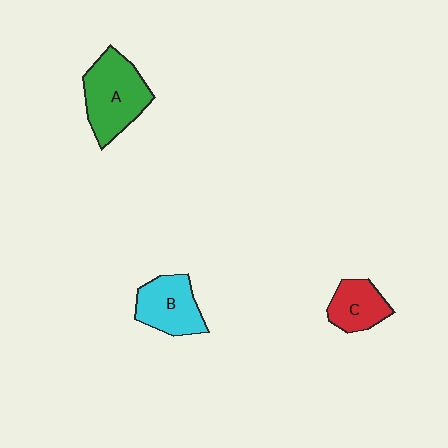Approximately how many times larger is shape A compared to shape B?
Approximately 1.3 times.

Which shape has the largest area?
Shape A (green).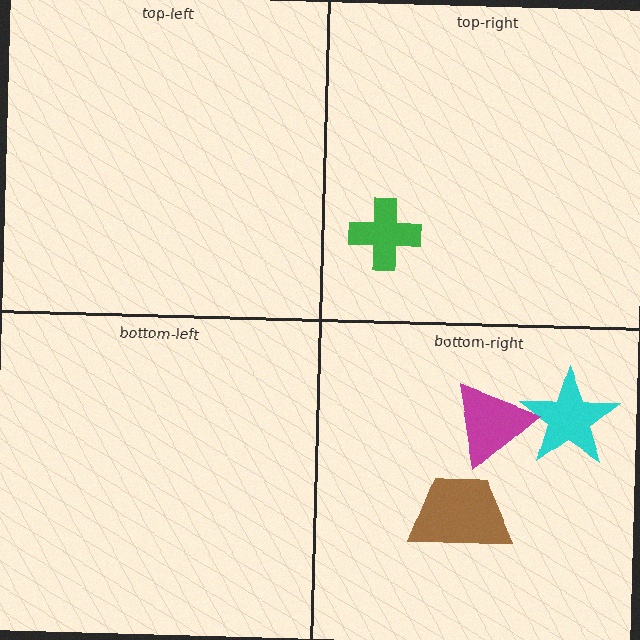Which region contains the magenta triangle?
The bottom-right region.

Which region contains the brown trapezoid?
The bottom-right region.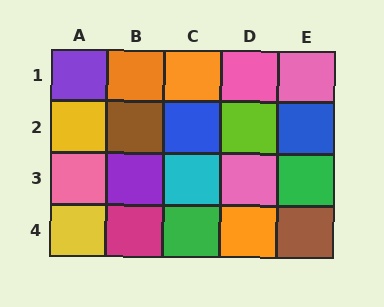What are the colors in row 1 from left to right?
Purple, orange, orange, pink, pink.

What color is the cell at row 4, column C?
Green.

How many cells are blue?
2 cells are blue.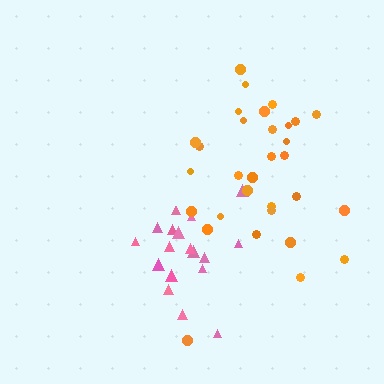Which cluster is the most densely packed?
Pink.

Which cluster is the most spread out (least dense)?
Orange.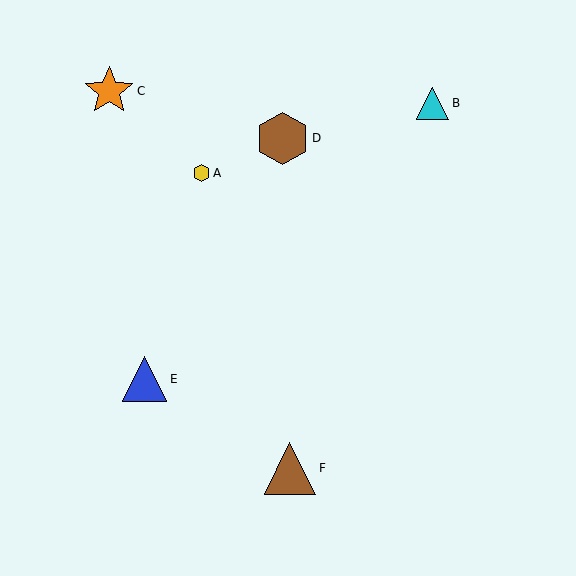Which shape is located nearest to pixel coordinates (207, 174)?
The yellow hexagon (labeled A) at (202, 173) is nearest to that location.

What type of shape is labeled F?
Shape F is a brown triangle.